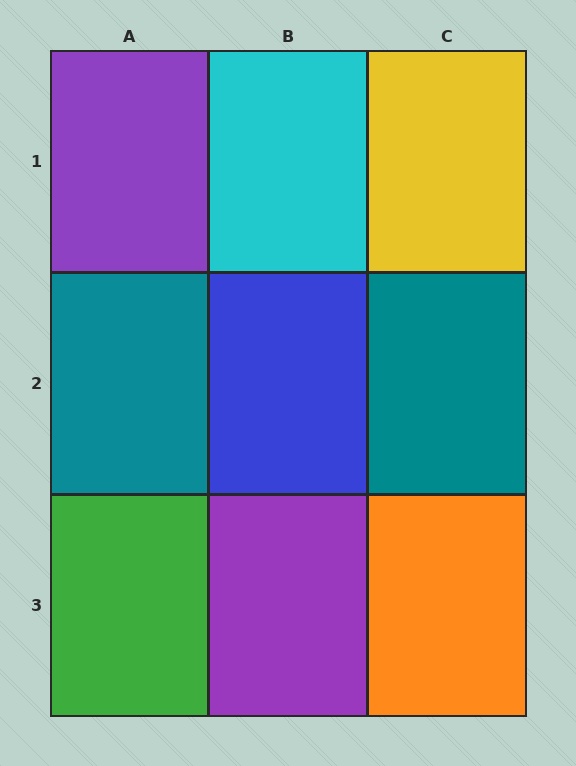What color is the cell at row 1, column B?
Cyan.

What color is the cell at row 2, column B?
Blue.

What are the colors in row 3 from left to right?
Green, purple, orange.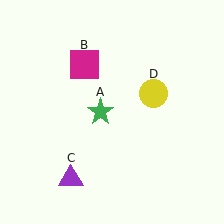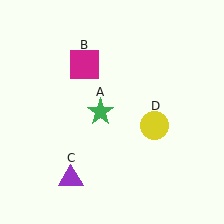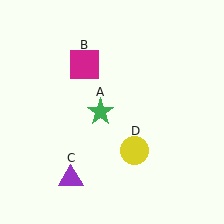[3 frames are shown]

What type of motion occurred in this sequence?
The yellow circle (object D) rotated clockwise around the center of the scene.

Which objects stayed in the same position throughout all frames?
Green star (object A) and magenta square (object B) and purple triangle (object C) remained stationary.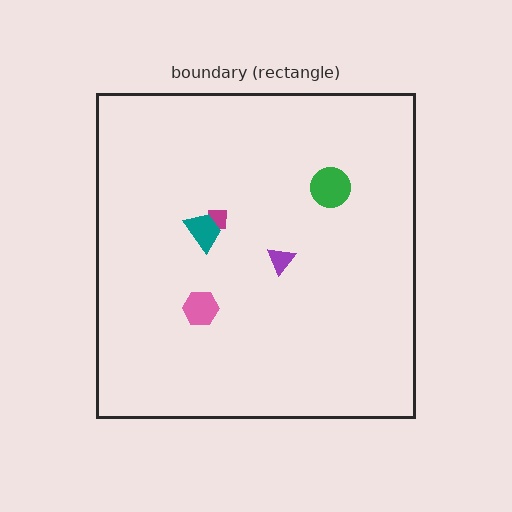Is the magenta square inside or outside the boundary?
Inside.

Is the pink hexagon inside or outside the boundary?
Inside.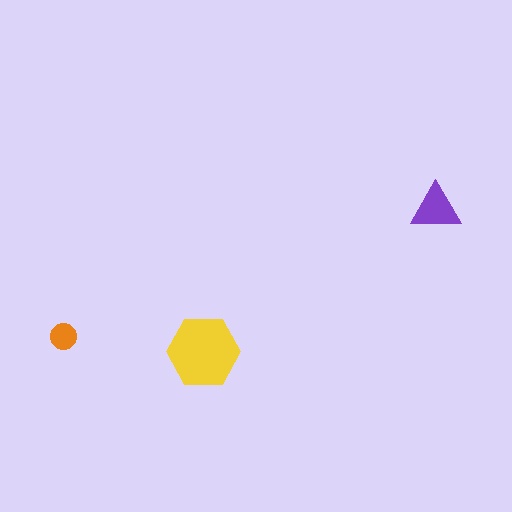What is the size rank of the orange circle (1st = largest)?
3rd.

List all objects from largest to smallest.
The yellow hexagon, the purple triangle, the orange circle.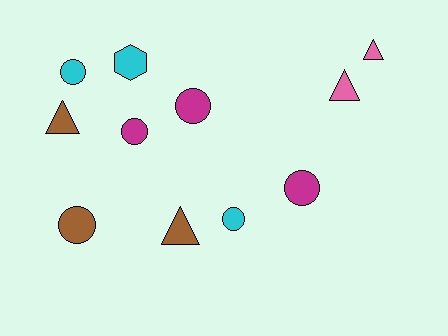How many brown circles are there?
There is 1 brown circle.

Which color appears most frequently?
Brown, with 3 objects.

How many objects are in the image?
There are 11 objects.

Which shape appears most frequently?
Circle, with 6 objects.